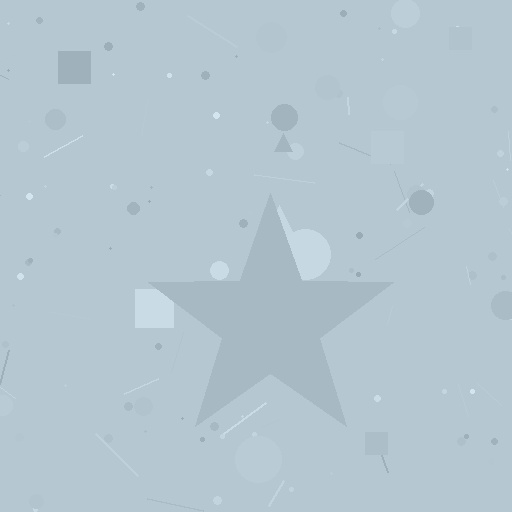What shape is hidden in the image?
A star is hidden in the image.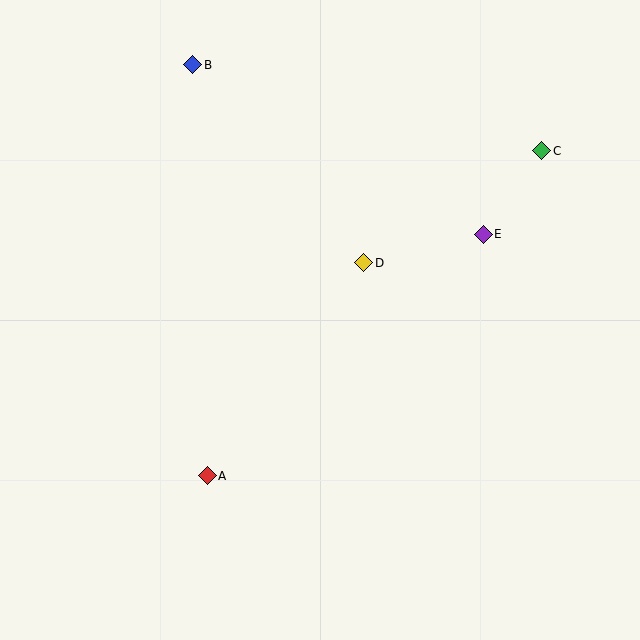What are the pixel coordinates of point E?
Point E is at (483, 234).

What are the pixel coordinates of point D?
Point D is at (364, 263).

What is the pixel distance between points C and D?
The distance between C and D is 210 pixels.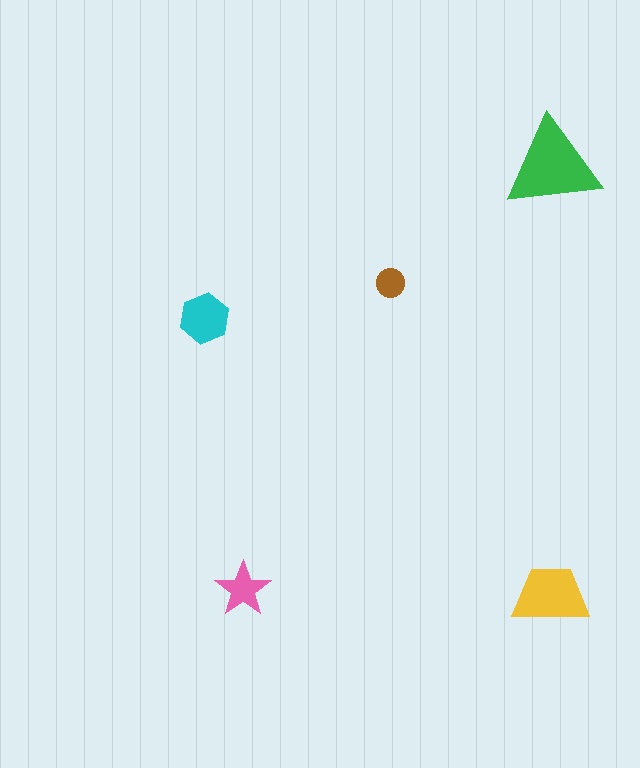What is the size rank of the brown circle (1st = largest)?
5th.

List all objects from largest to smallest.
The green triangle, the yellow trapezoid, the cyan hexagon, the pink star, the brown circle.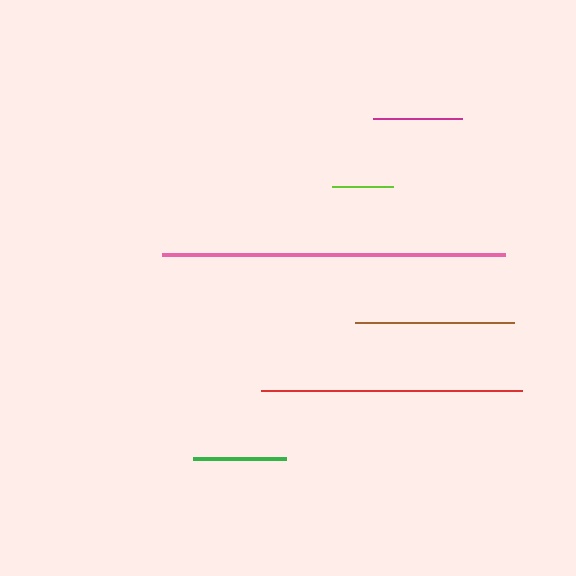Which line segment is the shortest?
The lime line is the shortest at approximately 61 pixels.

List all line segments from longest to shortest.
From longest to shortest: pink, red, brown, green, magenta, lime.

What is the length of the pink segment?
The pink segment is approximately 342 pixels long.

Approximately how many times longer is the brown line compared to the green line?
The brown line is approximately 1.7 times the length of the green line.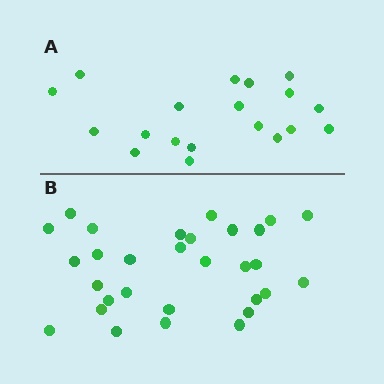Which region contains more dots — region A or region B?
Region B (the bottom region) has more dots.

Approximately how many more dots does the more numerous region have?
Region B has roughly 12 or so more dots than region A.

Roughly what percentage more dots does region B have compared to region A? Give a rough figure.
About 60% more.